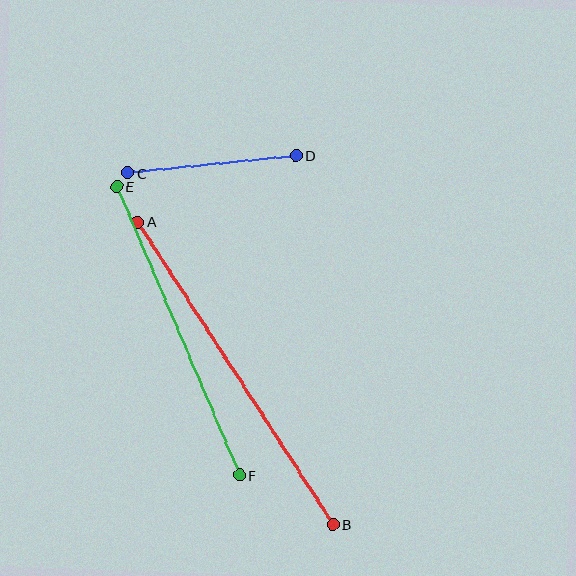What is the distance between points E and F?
The distance is approximately 314 pixels.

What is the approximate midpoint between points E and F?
The midpoint is at approximately (178, 331) pixels.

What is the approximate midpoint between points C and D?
The midpoint is at approximately (212, 164) pixels.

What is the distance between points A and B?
The distance is approximately 360 pixels.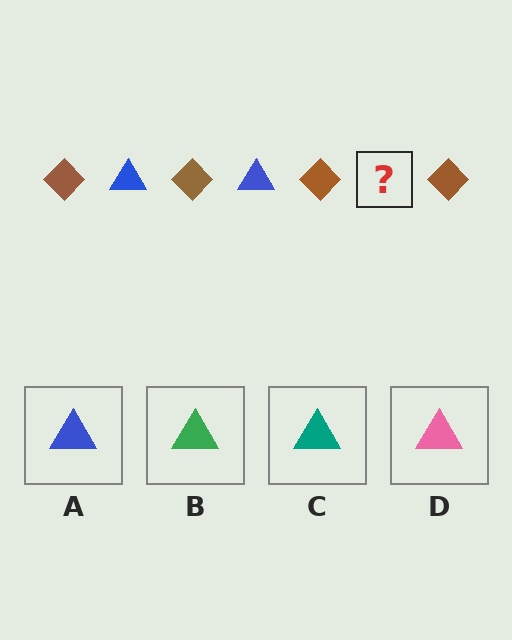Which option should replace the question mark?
Option A.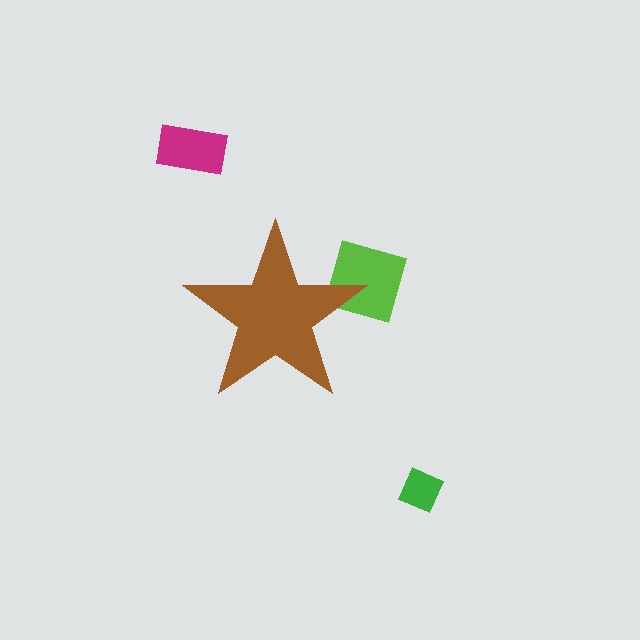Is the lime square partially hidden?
Yes, the lime square is partially hidden behind the brown star.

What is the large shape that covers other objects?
A brown star.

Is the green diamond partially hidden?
No, the green diamond is fully visible.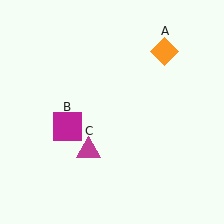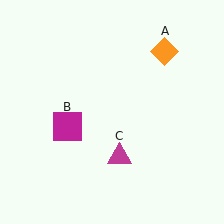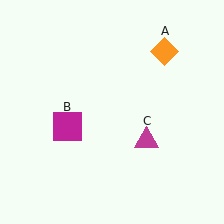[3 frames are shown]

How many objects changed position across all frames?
1 object changed position: magenta triangle (object C).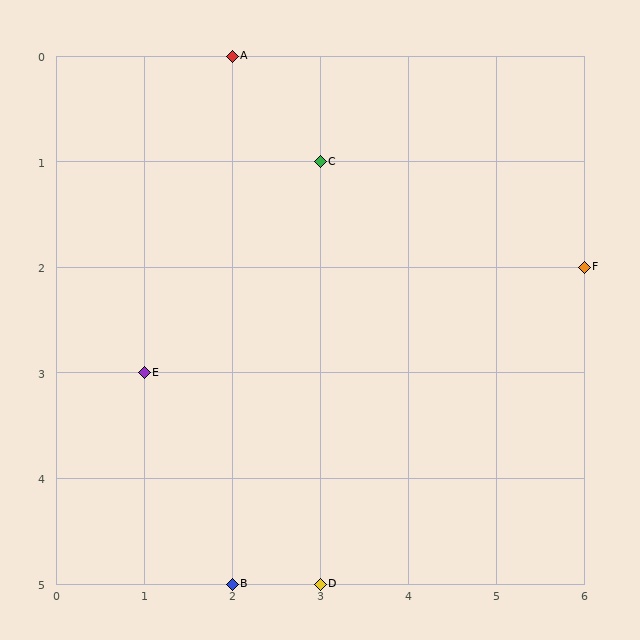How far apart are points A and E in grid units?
Points A and E are 1 column and 3 rows apart (about 3.2 grid units diagonally).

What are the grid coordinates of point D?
Point D is at grid coordinates (3, 5).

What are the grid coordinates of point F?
Point F is at grid coordinates (6, 2).